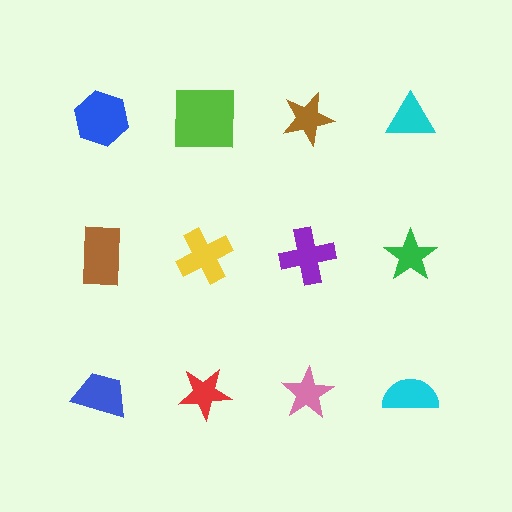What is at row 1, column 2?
A lime square.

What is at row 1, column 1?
A blue hexagon.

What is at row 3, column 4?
A cyan semicircle.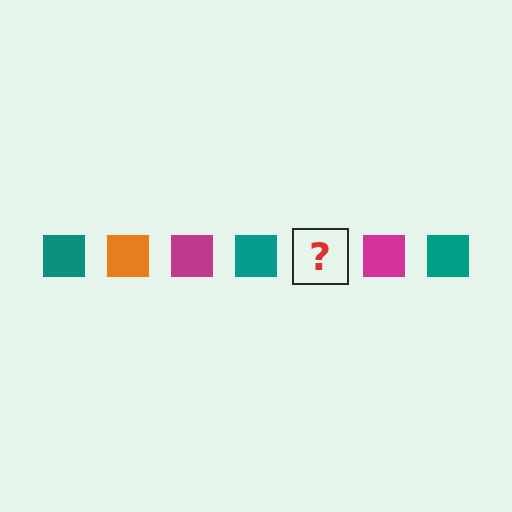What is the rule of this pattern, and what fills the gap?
The rule is that the pattern cycles through teal, orange, magenta squares. The gap should be filled with an orange square.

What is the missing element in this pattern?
The missing element is an orange square.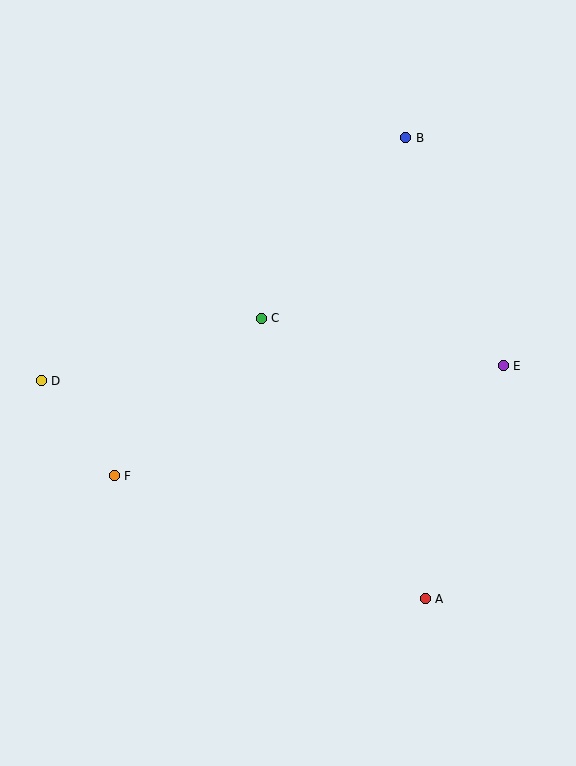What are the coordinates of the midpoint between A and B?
The midpoint between A and B is at (416, 369).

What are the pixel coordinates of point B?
Point B is at (405, 138).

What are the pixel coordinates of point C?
Point C is at (261, 318).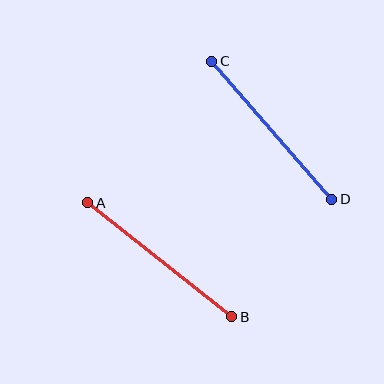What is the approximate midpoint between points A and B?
The midpoint is at approximately (160, 260) pixels.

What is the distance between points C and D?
The distance is approximately 183 pixels.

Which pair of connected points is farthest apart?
Points A and B are farthest apart.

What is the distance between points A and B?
The distance is approximately 184 pixels.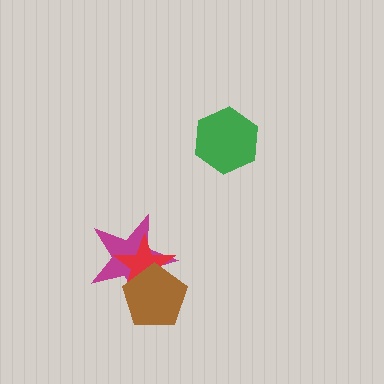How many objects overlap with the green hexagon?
0 objects overlap with the green hexagon.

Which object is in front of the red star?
The brown pentagon is in front of the red star.